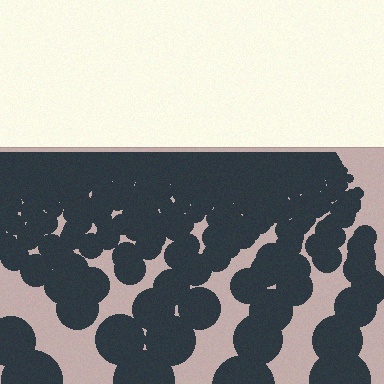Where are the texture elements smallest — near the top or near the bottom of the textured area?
Near the top.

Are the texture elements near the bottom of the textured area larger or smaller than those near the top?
Larger. Near the bottom, elements are closer to the viewer and appear at a bigger on-screen size.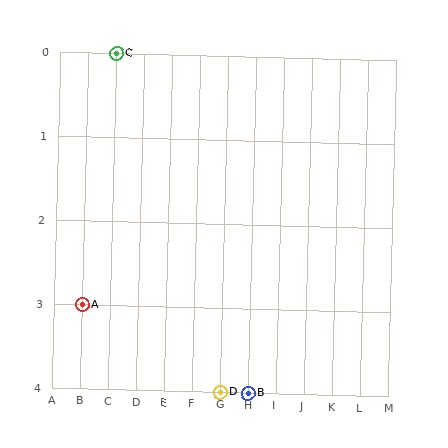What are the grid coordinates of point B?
Point B is at grid coordinates (H, 4).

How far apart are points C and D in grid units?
Points C and D are 4 columns and 4 rows apart (about 5.7 grid units diagonally).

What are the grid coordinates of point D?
Point D is at grid coordinates (G, 4).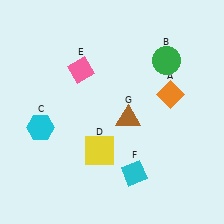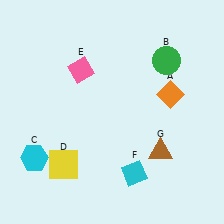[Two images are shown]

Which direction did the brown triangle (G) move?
The brown triangle (G) moved down.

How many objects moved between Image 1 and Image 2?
3 objects moved between the two images.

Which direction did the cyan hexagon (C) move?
The cyan hexagon (C) moved down.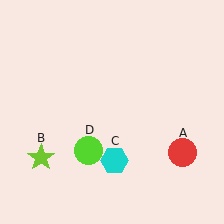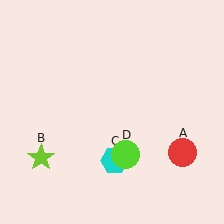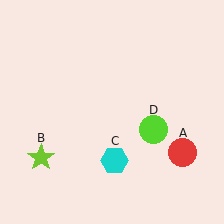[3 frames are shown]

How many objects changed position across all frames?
1 object changed position: lime circle (object D).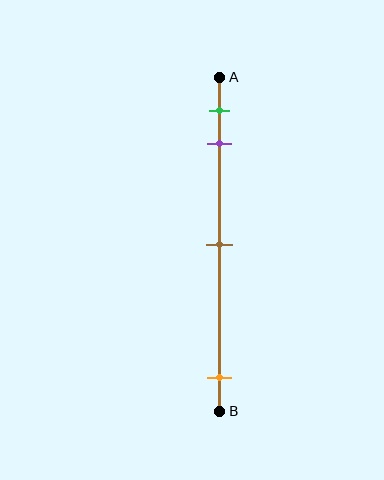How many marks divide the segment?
There are 4 marks dividing the segment.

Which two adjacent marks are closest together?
The green and purple marks are the closest adjacent pair.